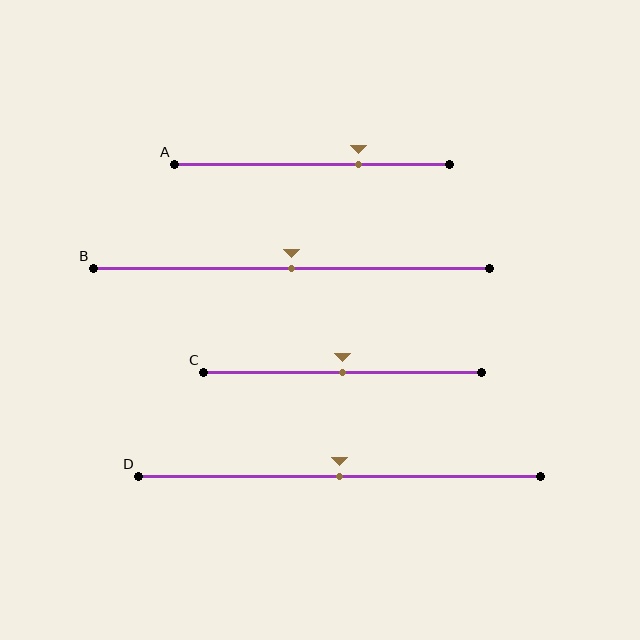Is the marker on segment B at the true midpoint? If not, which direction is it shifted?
Yes, the marker on segment B is at the true midpoint.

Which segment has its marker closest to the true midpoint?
Segment B has its marker closest to the true midpoint.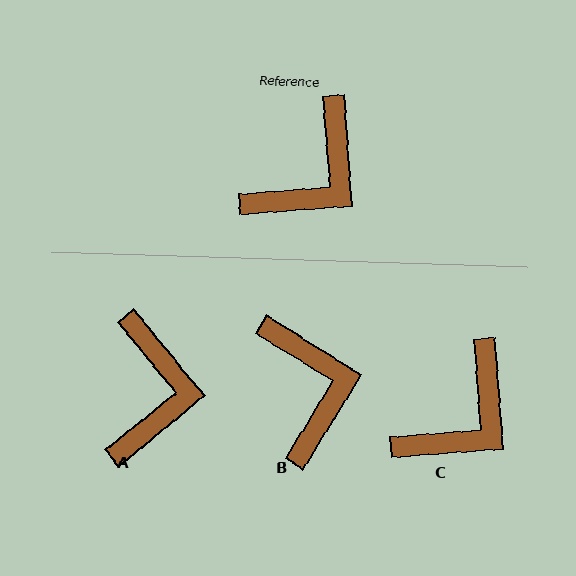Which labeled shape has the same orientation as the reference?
C.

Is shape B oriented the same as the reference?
No, it is off by about 54 degrees.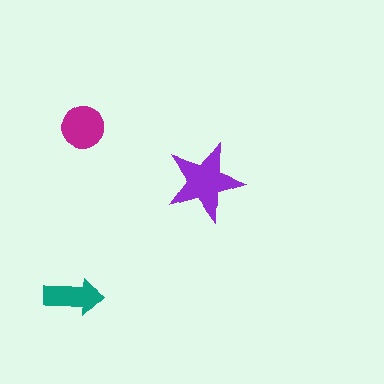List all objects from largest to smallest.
The purple star, the magenta circle, the teal arrow.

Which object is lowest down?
The teal arrow is bottommost.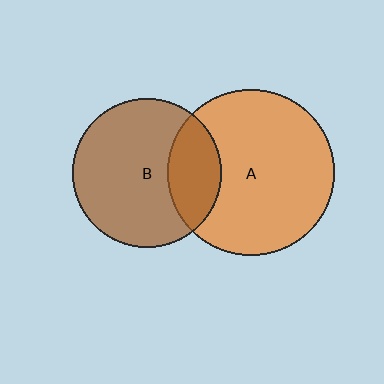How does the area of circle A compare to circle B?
Approximately 1.3 times.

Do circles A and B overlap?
Yes.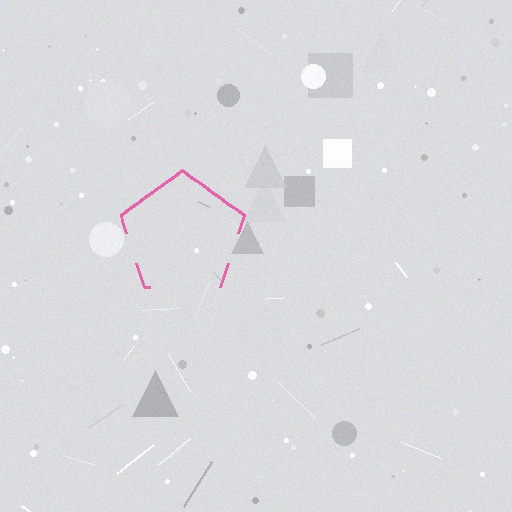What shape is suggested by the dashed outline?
The dashed outline suggests a pentagon.